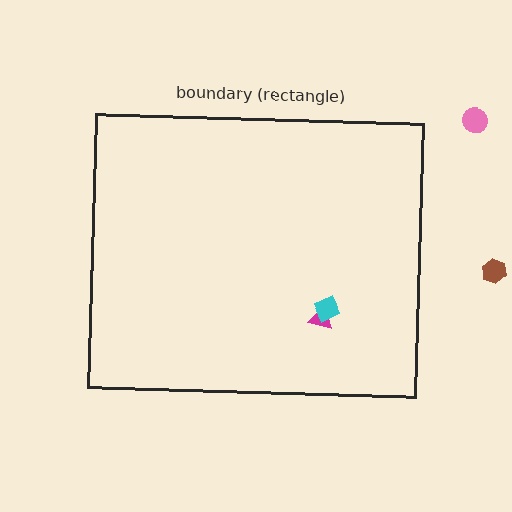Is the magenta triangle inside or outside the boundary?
Inside.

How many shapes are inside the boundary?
2 inside, 2 outside.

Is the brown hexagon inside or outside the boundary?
Outside.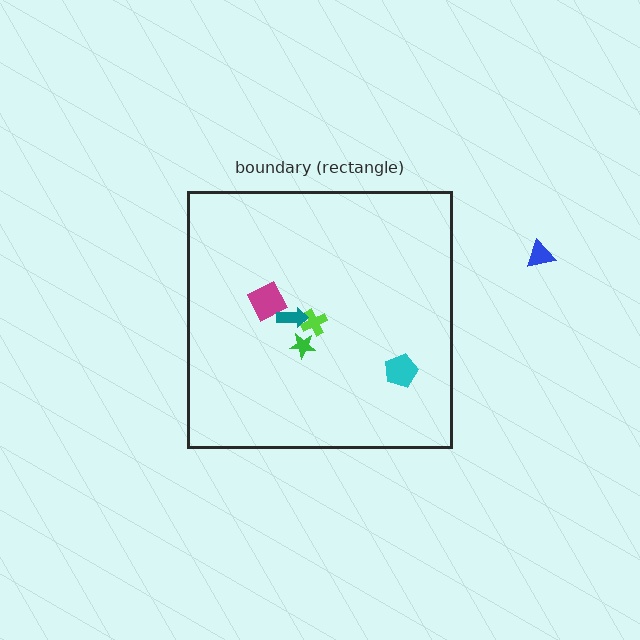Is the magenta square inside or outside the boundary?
Inside.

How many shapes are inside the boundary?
5 inside, 1 outside.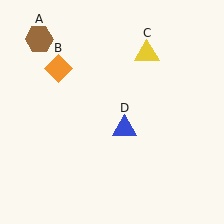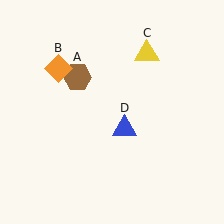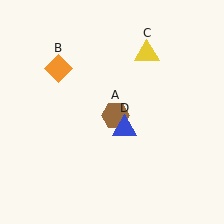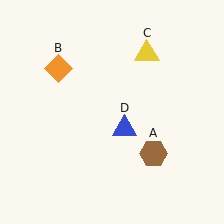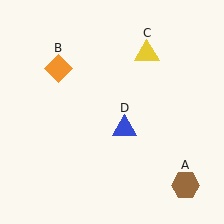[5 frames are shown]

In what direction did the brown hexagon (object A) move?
The brown hexagon (object A) moved down and to the right.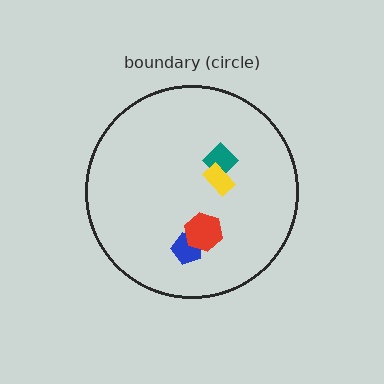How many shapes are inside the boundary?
4 inside, 0 outside.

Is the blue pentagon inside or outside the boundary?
Inside.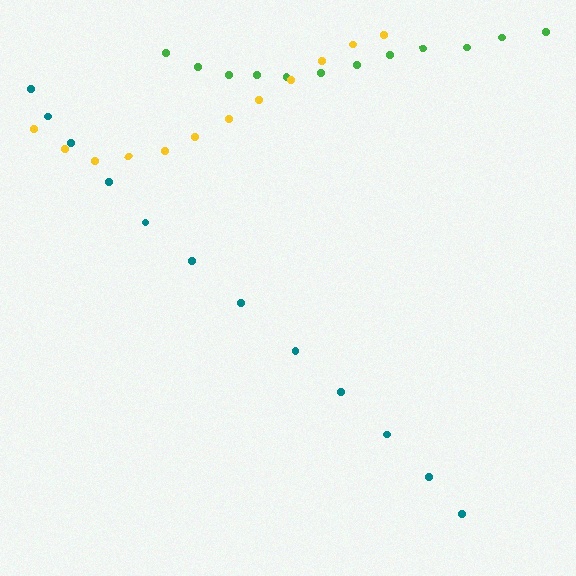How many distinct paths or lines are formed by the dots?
There are 3 distinct paths.